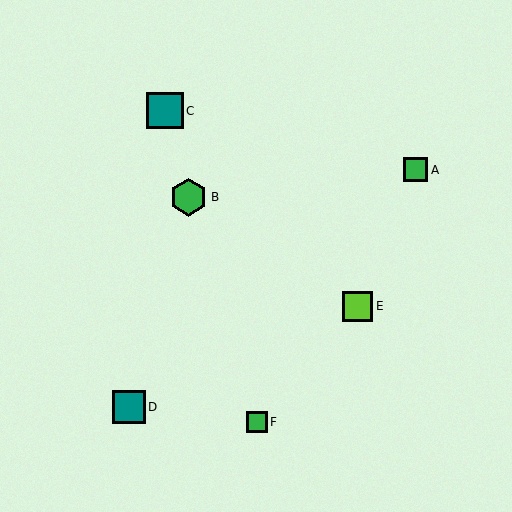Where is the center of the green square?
The center of the green square is at (257, 422).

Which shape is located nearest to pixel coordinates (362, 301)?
The lime square (labeled E) at (358, 306) is nearest to that location.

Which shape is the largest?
The green hexagon (labeled B) is the largest.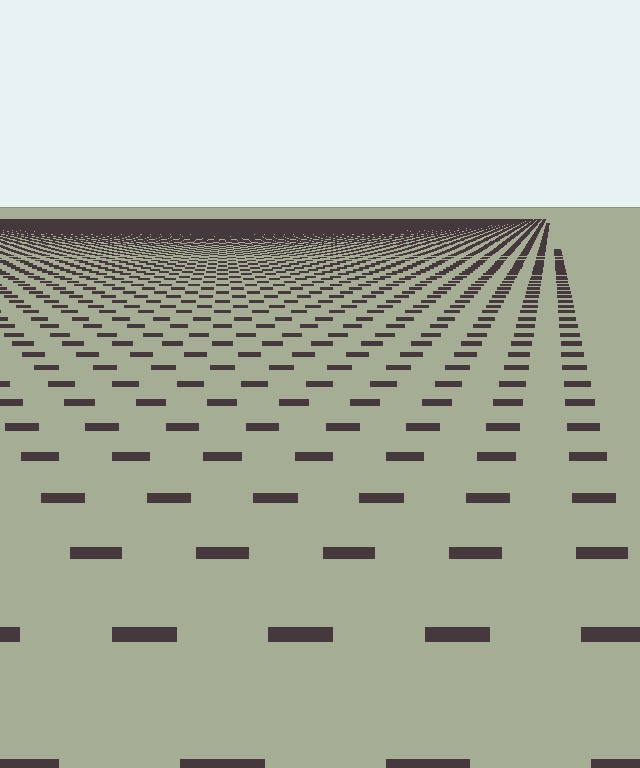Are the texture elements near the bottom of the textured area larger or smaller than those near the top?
Larger. Near the bottom, elements are closer to the viewer and appear at a bigger on-screen size.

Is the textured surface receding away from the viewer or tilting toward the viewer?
The surface is receding away from the viewer. Texture elements get smaller and denser toward the top.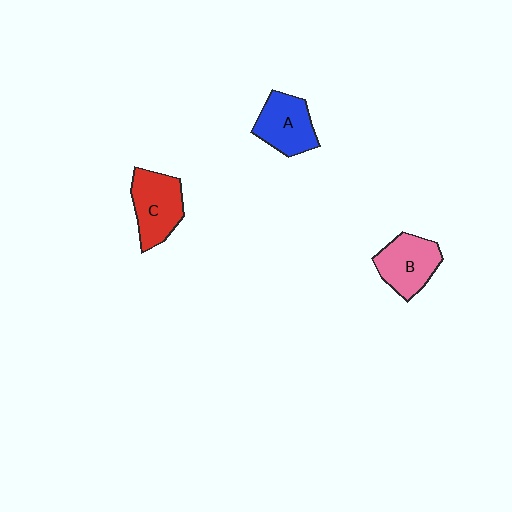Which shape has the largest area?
Shape C (red).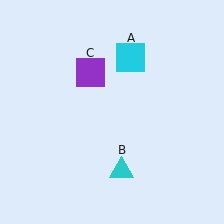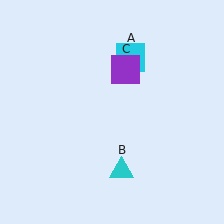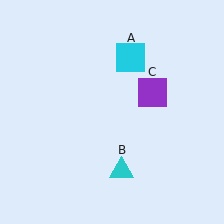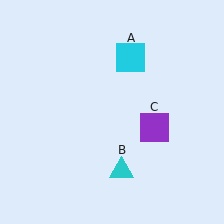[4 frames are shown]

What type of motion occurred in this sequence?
The purple square (object C) rotated clockwise around the center of the scene.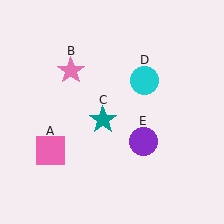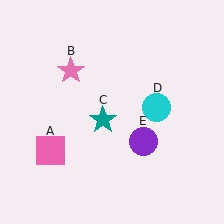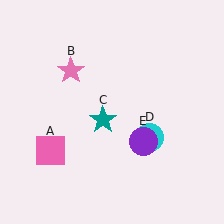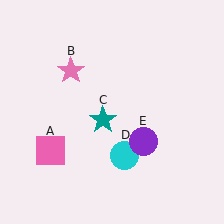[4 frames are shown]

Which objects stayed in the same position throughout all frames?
Pink square (object A) and pink star (object B) and teal star (object C) and purple circle (object E) remained stationary.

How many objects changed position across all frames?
1 object changed position: cyan circle (object D).